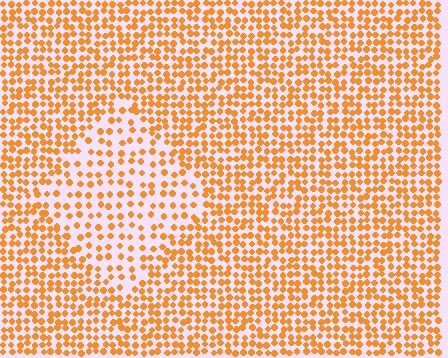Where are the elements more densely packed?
The elements are more densely packed outside the diamond boundary.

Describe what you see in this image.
The image contains small orange elements arranged at two different densities. A diamond-shaped region is visible where the elements are less densely packed than the surrounding area.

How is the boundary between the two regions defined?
The boundary is defined by a change in element density (approximately 1.8x ratio). All elements are the same color, size, and shape.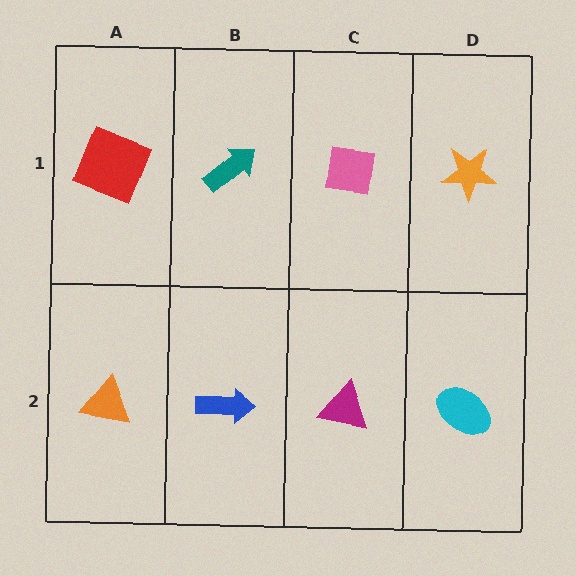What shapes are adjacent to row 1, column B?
A blue arrow (row 2, column B), a red square (row 1, column A), a pink square (row 1, column C).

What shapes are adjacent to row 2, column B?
A teal arrow (row 1, column B), an orange triangle (row 2, column A), a magenta triangle (row 2, column C).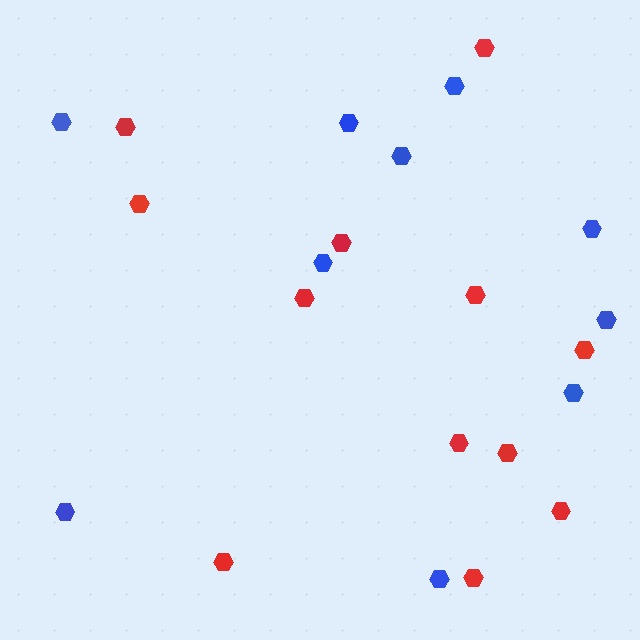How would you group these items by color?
There are 2 groups: one group of red hexagons (12) and one group of blue hexagons (10).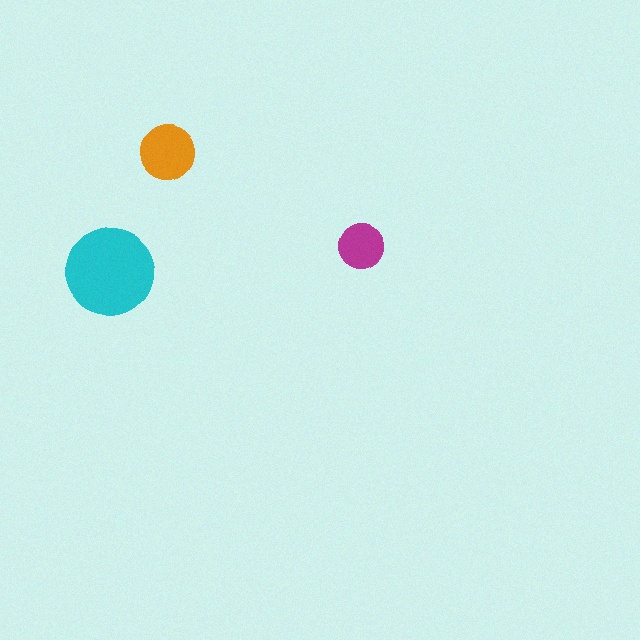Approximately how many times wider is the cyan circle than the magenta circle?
About 2 times wider.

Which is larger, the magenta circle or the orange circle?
The orange one.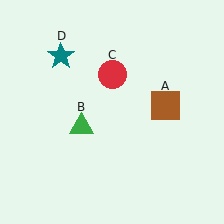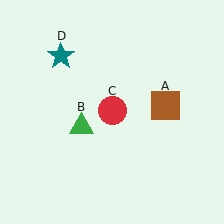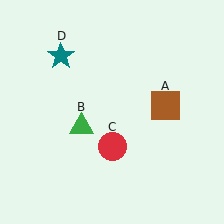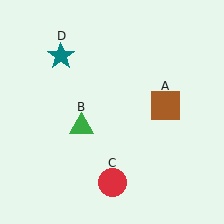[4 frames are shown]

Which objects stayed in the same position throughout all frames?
Brown square (object A) and green triangle (object B) and teal star (object D) remained stationary.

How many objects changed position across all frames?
1 object changed position: red circle (object C).